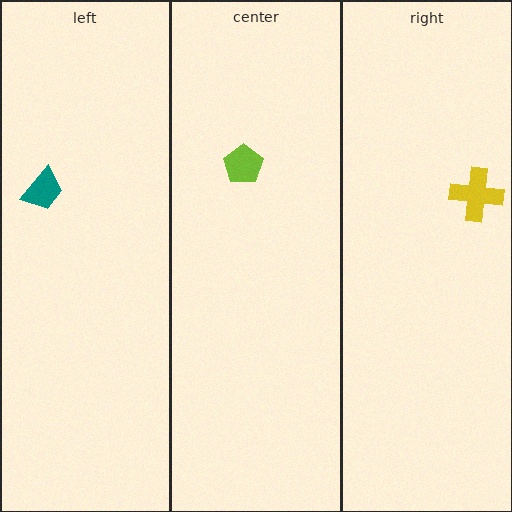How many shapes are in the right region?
1.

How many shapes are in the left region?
1.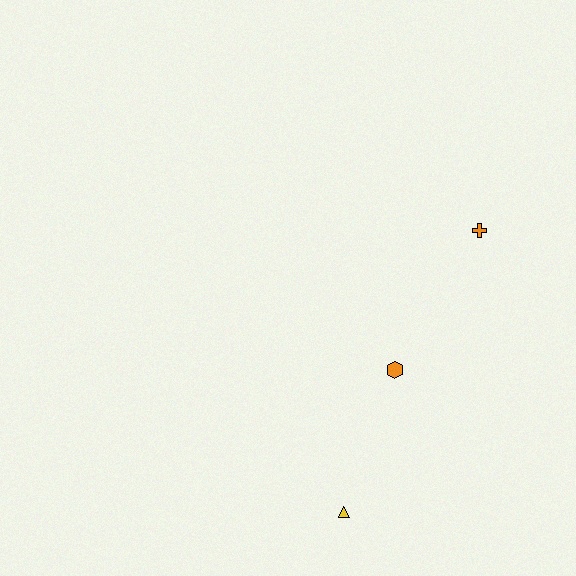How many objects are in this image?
There are 3 objects.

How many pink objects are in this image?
There are no pink objects.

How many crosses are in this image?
There is 1 cross.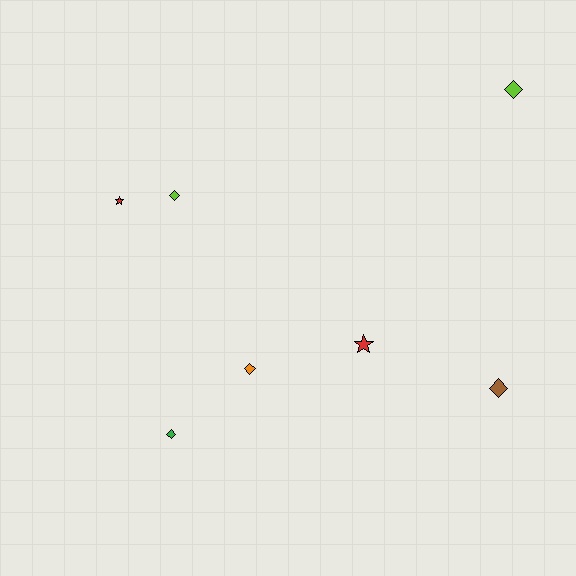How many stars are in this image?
There are 2 stars.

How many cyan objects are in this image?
There are no cyan objects.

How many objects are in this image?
There are 7 objects.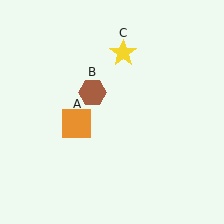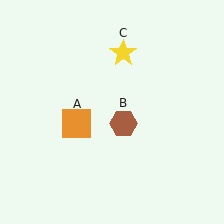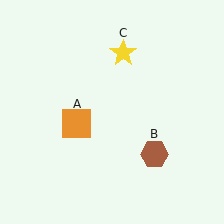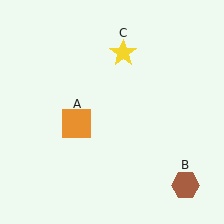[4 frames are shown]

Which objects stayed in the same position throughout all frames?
Orange square (object A) and yellow star (object C) remained stationary.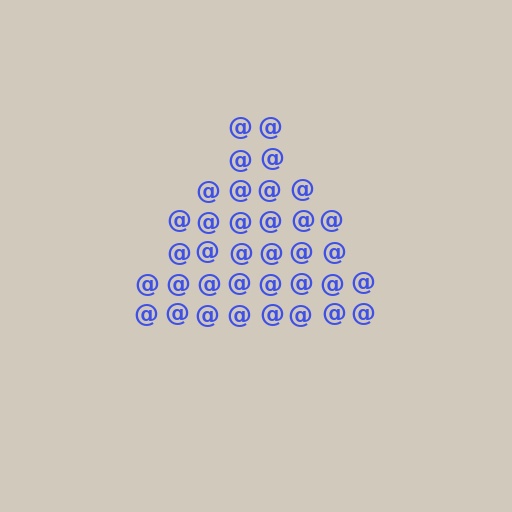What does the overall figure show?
The overall figure shows a triangle.